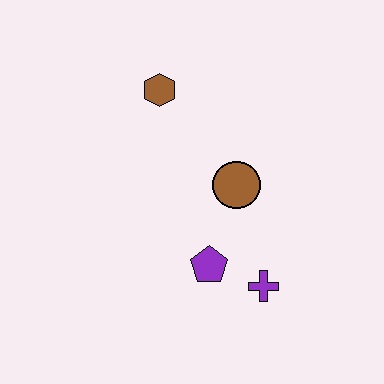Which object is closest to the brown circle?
The purple pentagon is closest to the brown circle.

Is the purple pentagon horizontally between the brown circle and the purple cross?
No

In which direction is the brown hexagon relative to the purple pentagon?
The brown hexagon is above the purple pentagon.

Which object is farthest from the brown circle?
The brown hexagon is farthest from the brown circle.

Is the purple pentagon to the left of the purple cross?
Yes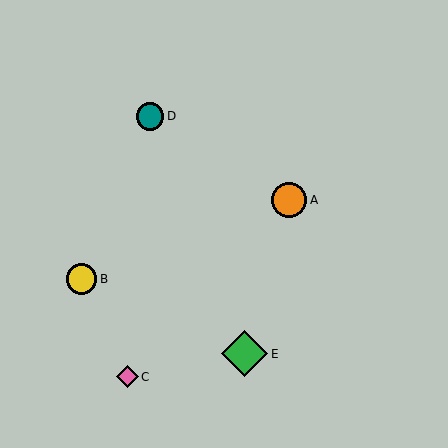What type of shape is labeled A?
Shape A is an orange circle.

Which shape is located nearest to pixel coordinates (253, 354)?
The green diamond (labeled E) at (244, 354) is nearest to that location.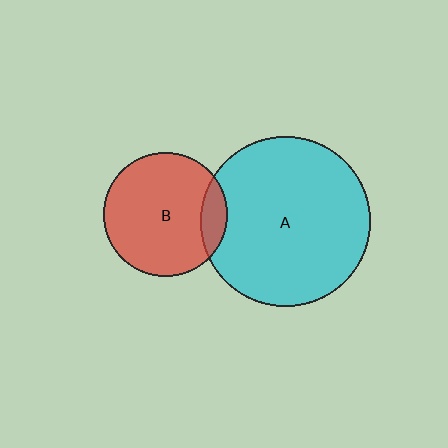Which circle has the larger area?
Circle A (cyan).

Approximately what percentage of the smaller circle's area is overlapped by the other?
Approximately 15%.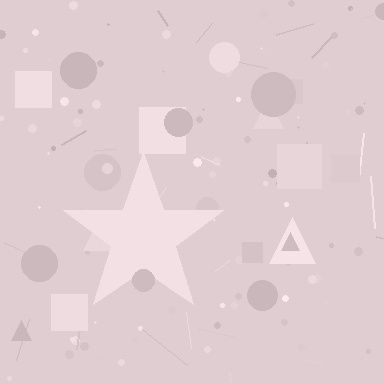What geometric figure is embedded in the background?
A star is embedded in the background.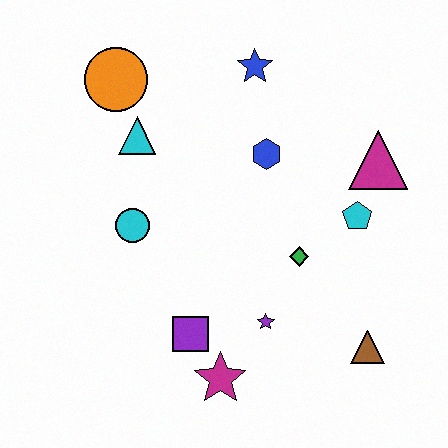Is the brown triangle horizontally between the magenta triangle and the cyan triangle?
Yes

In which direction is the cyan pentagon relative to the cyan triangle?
The cyan pentagon is to the right of the cyan triangle.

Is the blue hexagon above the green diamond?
Yes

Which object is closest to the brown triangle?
The purple star is closest to the brown triangle.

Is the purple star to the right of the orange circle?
Yes